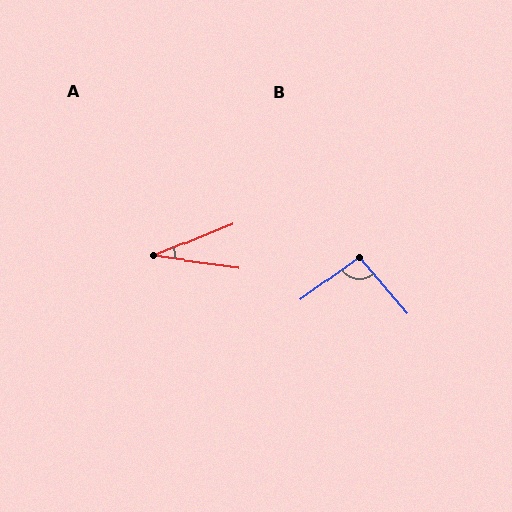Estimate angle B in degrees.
Approximately 94 degrees.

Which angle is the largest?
B, at approximately 94 degrees.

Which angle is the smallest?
A, at approximately 30 degrees.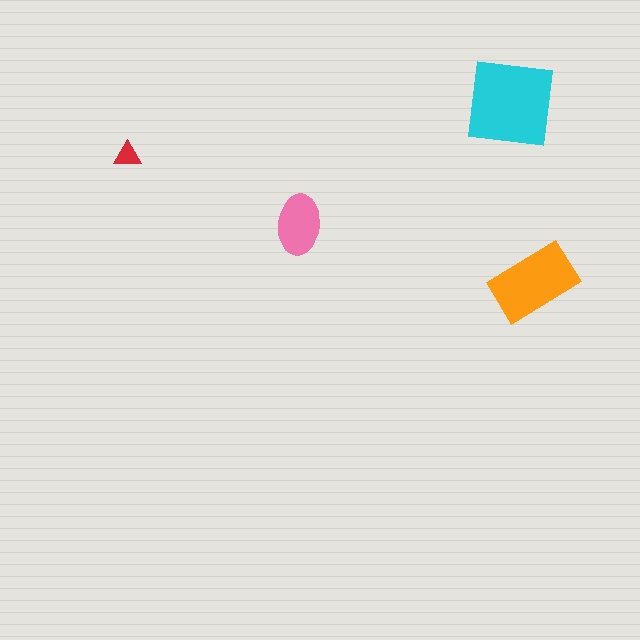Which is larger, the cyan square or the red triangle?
The cyan square.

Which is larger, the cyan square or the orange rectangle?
The cyan square.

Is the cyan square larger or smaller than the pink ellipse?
Larger.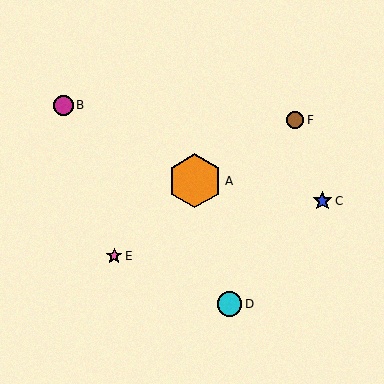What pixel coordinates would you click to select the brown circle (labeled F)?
Click at (295, 120) to select the brown circle F.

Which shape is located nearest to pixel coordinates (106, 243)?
The pink star (labeled E) at (114, 256) is nearest to that location.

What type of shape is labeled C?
Shape C is a blue star.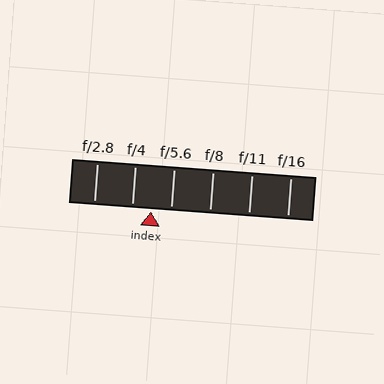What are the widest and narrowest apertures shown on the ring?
The widest aperture shown is f/2.8 and the narrowest is f/16.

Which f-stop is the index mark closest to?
The index mark is closest to f/4.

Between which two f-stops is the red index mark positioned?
The index mark is between f/4 and f/5.6.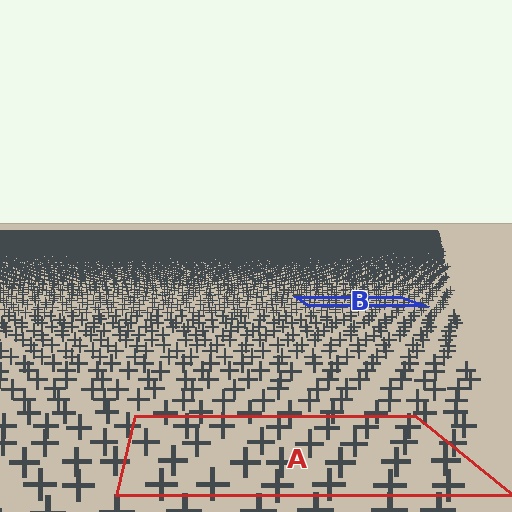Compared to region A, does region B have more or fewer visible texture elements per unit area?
Region B has more texture elements per unit area — they are packed more densely because it is farther away.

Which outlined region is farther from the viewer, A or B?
Region B is farther from the viewer — the texture elements inside it appear smaller and more densely packed.